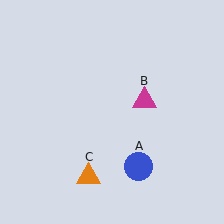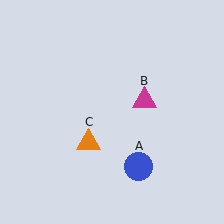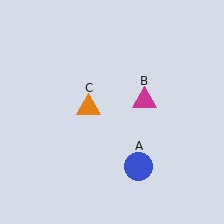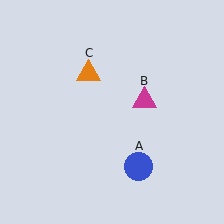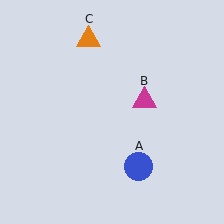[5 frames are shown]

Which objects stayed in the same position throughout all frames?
Blue circle (object A) and magenta triangle (object B) remained stationary.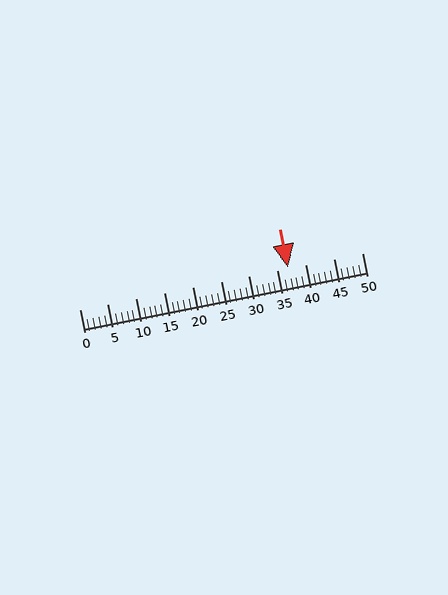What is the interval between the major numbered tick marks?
The major tick marks are spaced 5 units apart.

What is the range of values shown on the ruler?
The ruler shows values from 0 to 50.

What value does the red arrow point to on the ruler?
The red arrow points to approximately 37.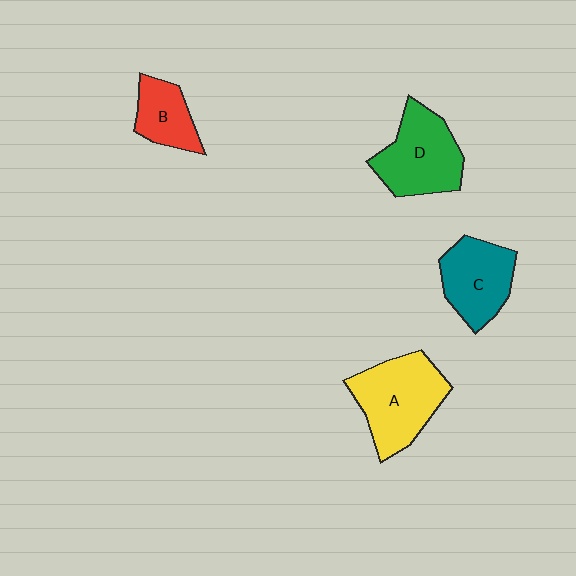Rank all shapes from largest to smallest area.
From largest to smallest: A (yellow), D (green), C (teal), B (red).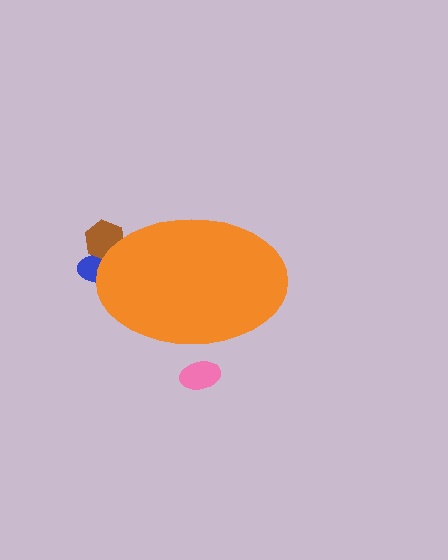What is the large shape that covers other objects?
An orange ellipse.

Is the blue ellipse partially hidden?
Yes, the blue ellipse is partially hidden behind the orange ellipse.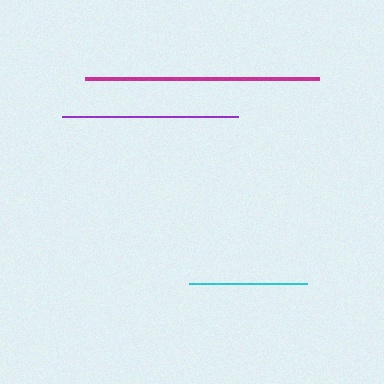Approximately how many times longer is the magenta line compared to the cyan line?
The magenta line is approximately 2.0 times the length of the cyan line.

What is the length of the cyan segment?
The cyan segment is approximately 118 pixels long.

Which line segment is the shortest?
The cyan line is the shortest at approximately 118 pixels.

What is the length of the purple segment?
The purple segment is approximately 176 pixels long.